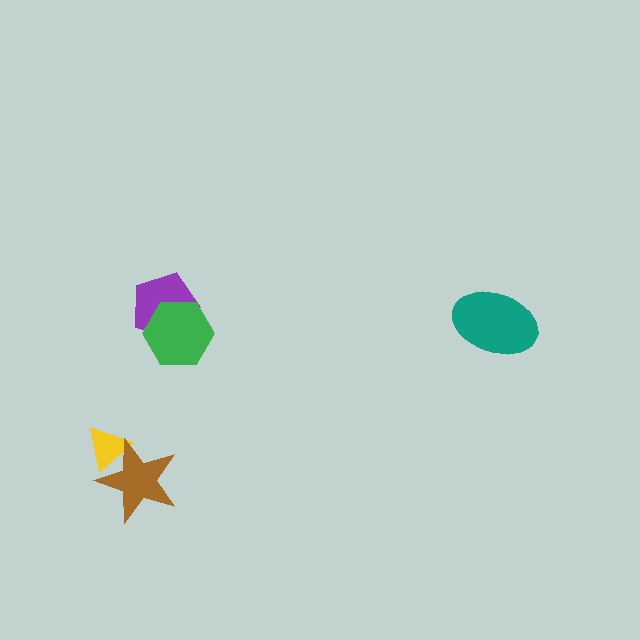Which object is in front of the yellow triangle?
The brown star is in front of the yellow triangle.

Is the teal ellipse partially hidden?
No, no other shape covers it.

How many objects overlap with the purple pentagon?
1 object overlaps with the purple pentagon.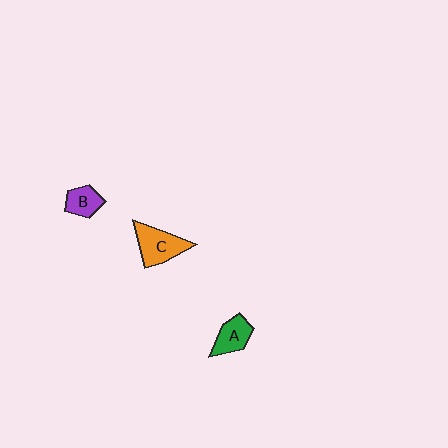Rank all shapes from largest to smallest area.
From largest to smallest: C (orange), A (green), B (purple).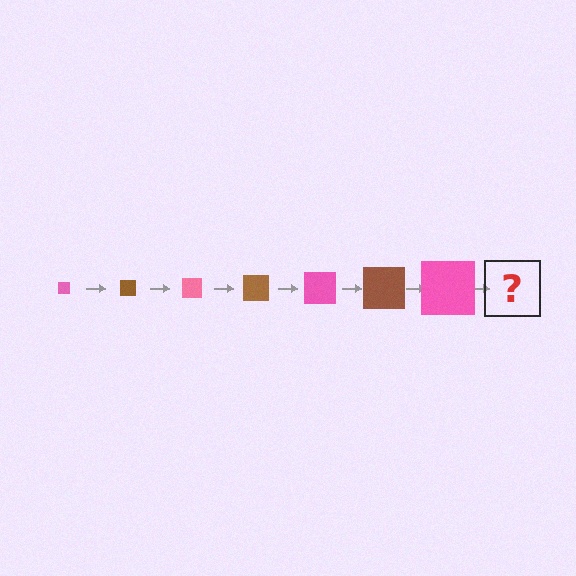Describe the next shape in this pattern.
It should be a brown square, larger than the previous one.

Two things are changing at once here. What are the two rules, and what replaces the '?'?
The two rules are that the square grows larger each step and the color cycles through pink and brown. The '?' should be a brown square, larger than the previous one.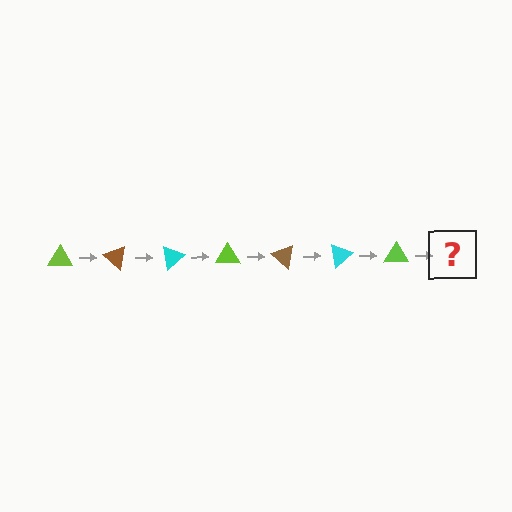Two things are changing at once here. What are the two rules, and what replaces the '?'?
The two rules are that it rotates 40 degrees each step and the color cycles through lime, brown, and cyan. The '?' should be a brown triangle, rotated 280 degrees from the start.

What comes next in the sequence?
The next element should be a brown triangle, rotated 280 degrees from the start.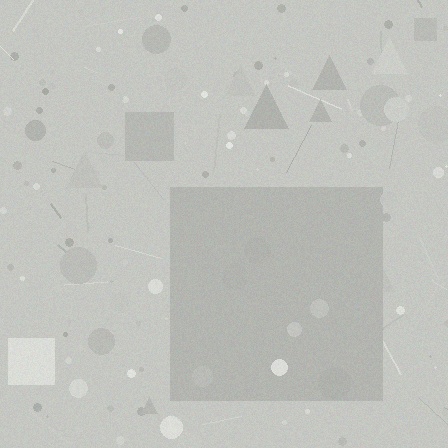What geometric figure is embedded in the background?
A square is embedded in the background.